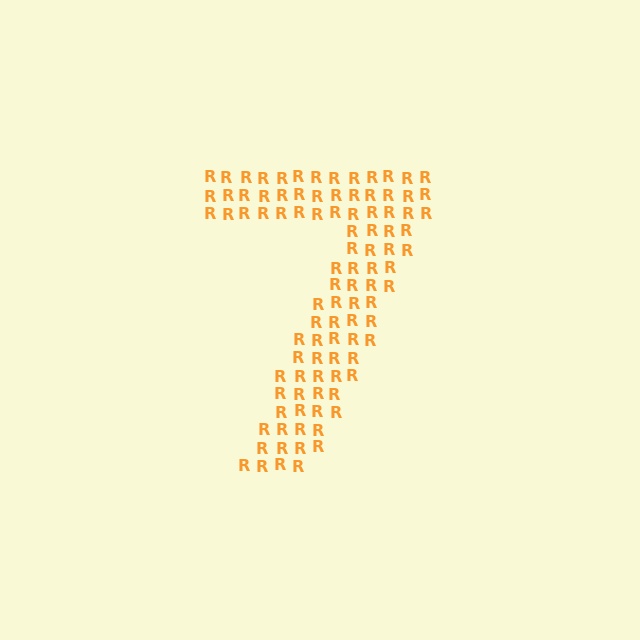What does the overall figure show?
The overall figure shows the digit 7.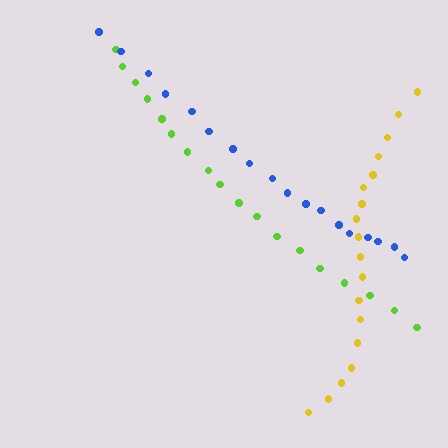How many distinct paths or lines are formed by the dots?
There are 3 distinct paths.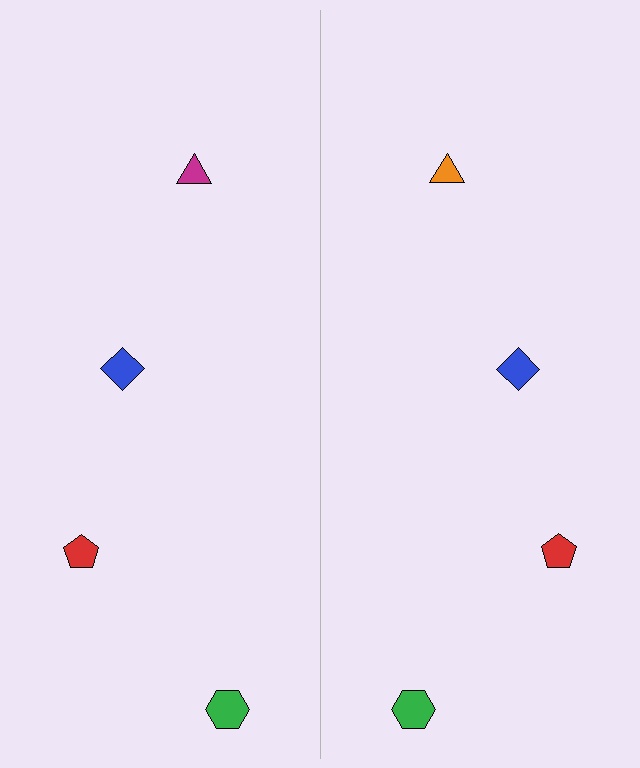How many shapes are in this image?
There are 8 shapes in this image.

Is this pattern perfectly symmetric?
No, the pattern is not perfectly symmetric. The orange triangle on the right side breaks the symmetry — its mirror counterpart is magenta.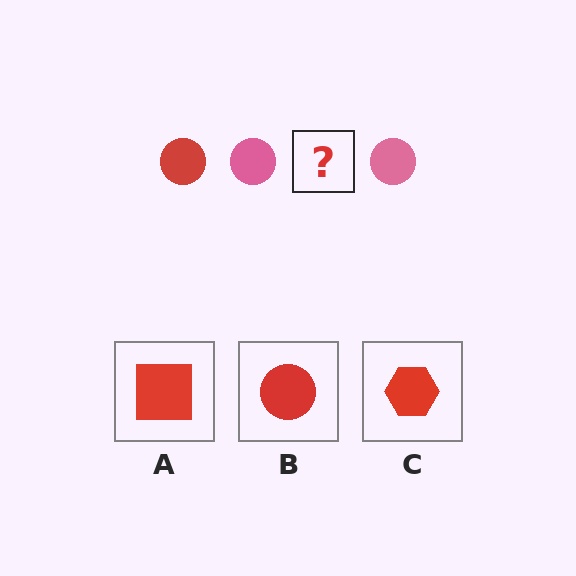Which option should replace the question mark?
Option B.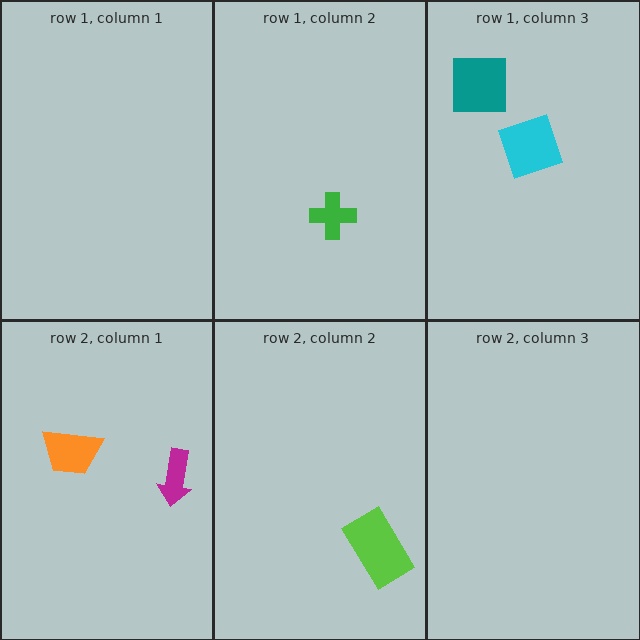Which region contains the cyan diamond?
The row 1, column 3 region.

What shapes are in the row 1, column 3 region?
The teal square, the cyan diamond.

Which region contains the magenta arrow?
The row 2, column 1 region.